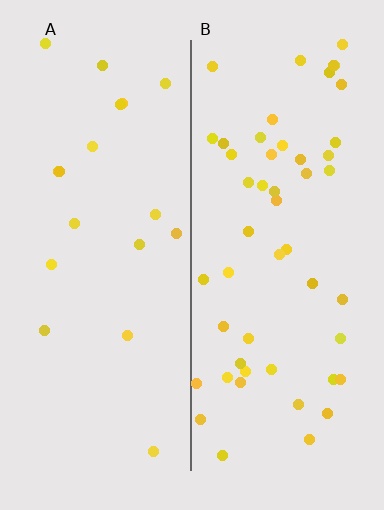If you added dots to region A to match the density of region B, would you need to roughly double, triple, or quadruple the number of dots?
Approximately triple.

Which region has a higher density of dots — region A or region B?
B (the right).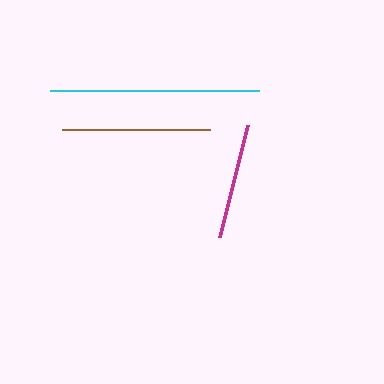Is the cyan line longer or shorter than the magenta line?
The cyan line is longer than the magenta line.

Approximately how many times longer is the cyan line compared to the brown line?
The cyan line is approximately 1.4 times the length of the brown line.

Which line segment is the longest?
The cyan line is the longest at approximately 209 pixels.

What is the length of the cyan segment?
The cyan segment is approximately 209 pixels long.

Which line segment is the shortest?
The magenta line is the shortest at approximately 115 pixels.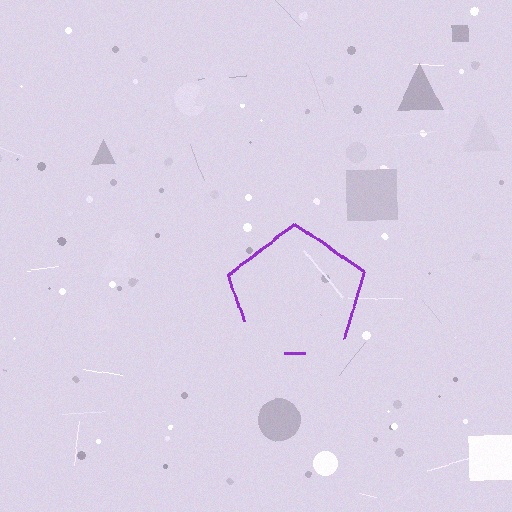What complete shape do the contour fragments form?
The contour fragments form a pentagon.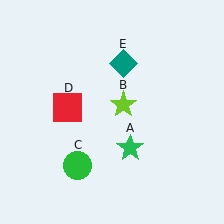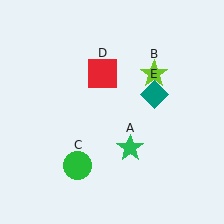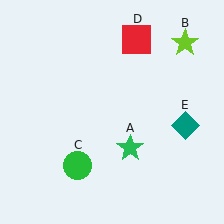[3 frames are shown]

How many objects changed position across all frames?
3 objects changed position: lime star (object B), red square (object D), teal diamond (object E).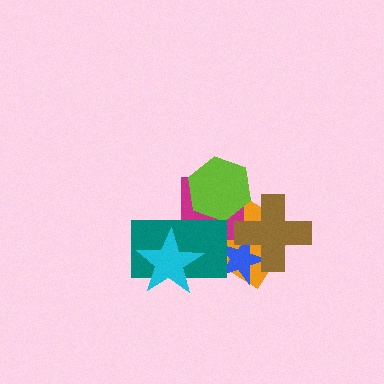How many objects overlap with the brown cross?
2 objects overlap with the brown cross.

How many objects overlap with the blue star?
3 objects overlap with the blue star.